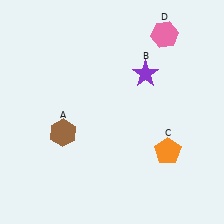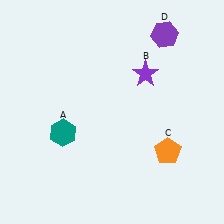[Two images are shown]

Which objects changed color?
A changed from brown to teal. D changed from pink to purple.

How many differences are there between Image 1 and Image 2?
There are 2 differences between the two images.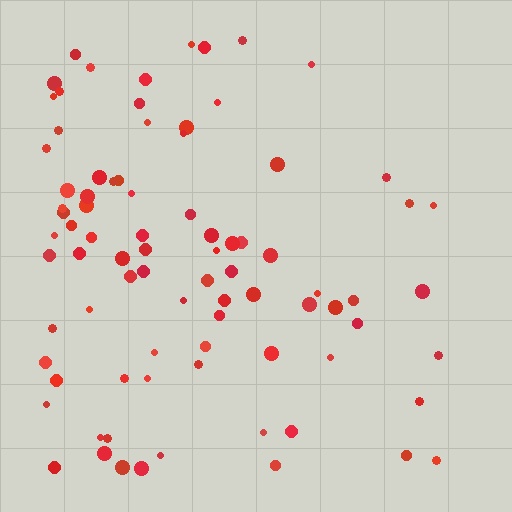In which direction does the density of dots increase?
From right to left, with the left side densest.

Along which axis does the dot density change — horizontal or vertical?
Horizontal.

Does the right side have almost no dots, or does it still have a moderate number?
Still a moderate number, just noticeably fewer than the left.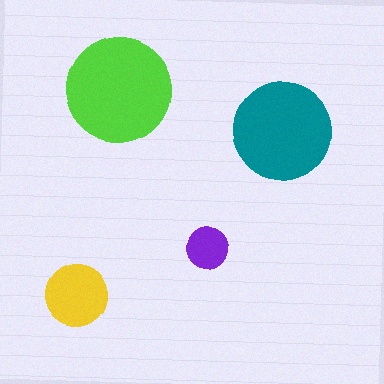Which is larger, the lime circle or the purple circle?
The lime one.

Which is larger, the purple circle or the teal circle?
The teal one.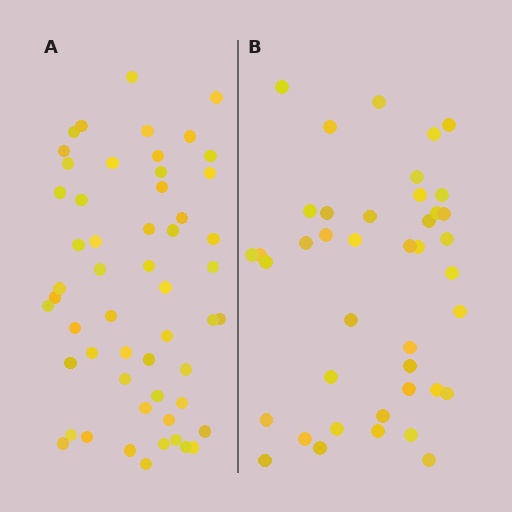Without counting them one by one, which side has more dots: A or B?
Region A (the left region) has more dots.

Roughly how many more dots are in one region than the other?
Region A has approximately 15 more dots than region B.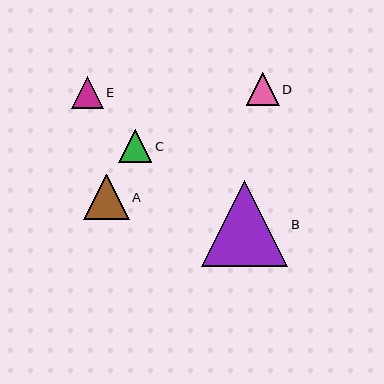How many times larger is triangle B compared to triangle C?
Triangle B is approximately 2.6 times the size of triangle C.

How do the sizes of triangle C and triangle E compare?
Triangle C and triangle E are approximately the same size.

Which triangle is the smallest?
Triangle E is the smallest with a size of approximately 32 pixels.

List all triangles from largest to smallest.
From largest to smallest: B, A, D, C, E.